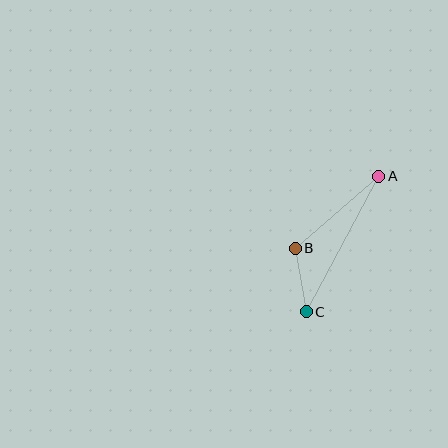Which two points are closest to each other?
Points B and C are closest to each other.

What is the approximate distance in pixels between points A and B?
The distance between A and B is approximately 110 pixels.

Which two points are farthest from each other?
Points A and C are farthest from each other.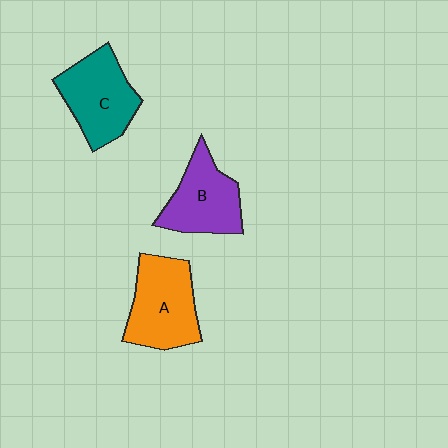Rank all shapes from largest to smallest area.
From largest to smallest: A (orange), C (teal), B (purple).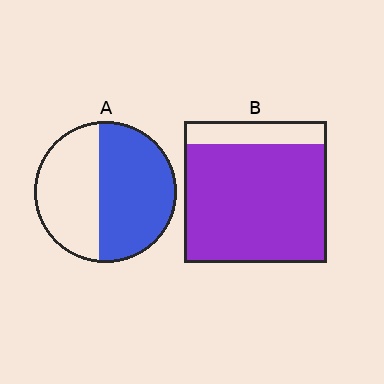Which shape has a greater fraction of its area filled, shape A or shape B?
Shape B.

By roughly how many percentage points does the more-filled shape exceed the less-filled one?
By roughly 30 percentage points (B over A).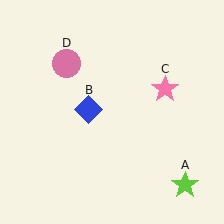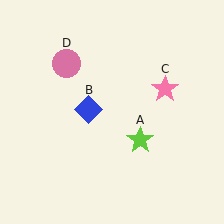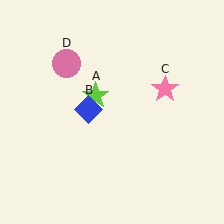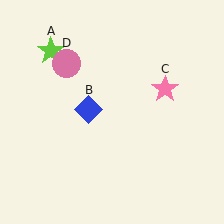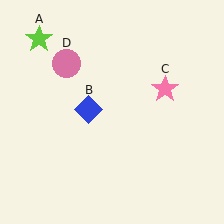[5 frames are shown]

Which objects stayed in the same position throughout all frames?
Blue diamond (object B) and pink star (object C) and pink circle (object D) remained stationary.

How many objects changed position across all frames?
1 object changed position: lime star (object A).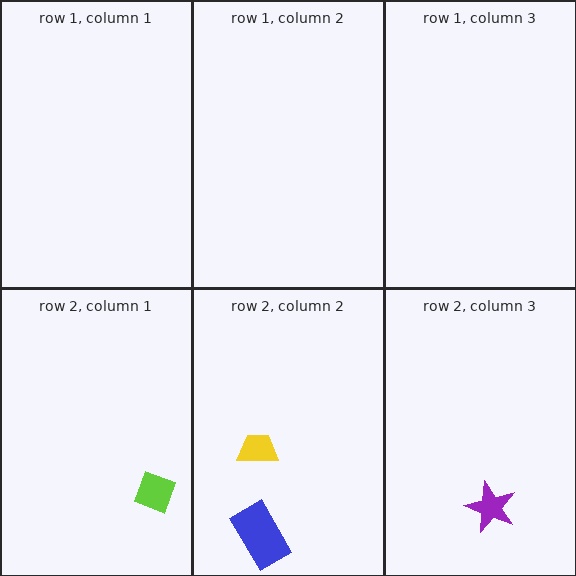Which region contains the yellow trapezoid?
The row 2, column 2 region.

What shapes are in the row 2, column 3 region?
The purple star.